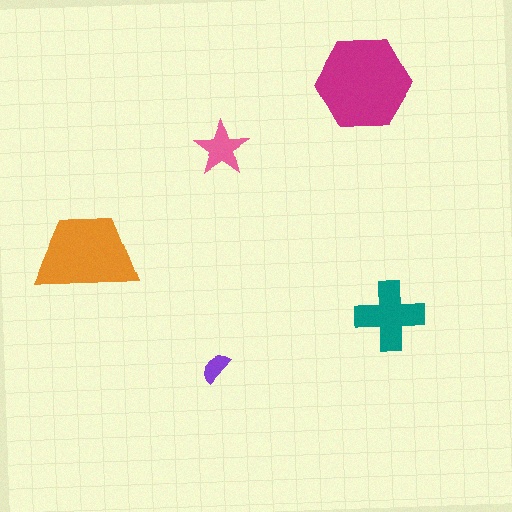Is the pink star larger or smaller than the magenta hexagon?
Smaller.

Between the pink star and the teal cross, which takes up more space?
The teal cross.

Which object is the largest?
The magenta hexagon.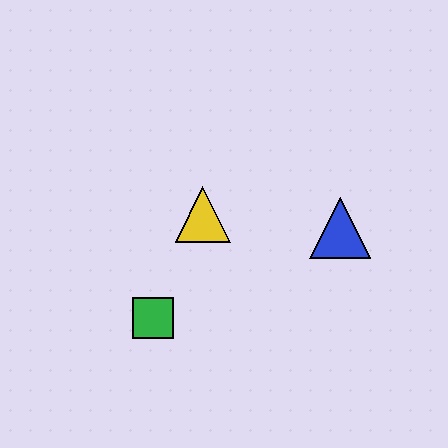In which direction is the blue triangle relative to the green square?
The blue triangle is to the right of the green square.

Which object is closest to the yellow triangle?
The green square is closest to the yellow triangle.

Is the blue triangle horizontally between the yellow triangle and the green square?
No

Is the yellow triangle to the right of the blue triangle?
No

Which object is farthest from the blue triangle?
The green square is farthest from the blue triangle.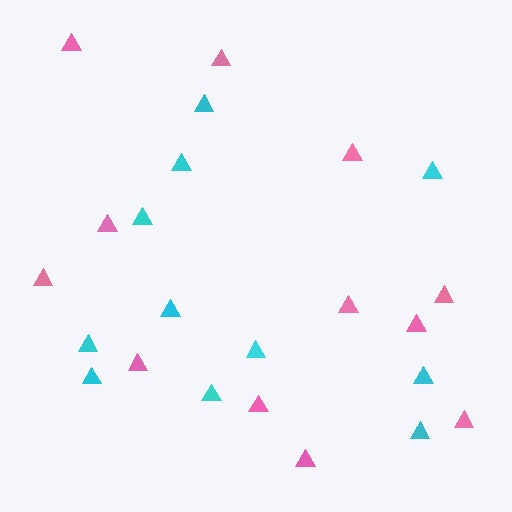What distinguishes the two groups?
There are 2 groups: one group of cyan triangles (11) and one group of pink triangles (12).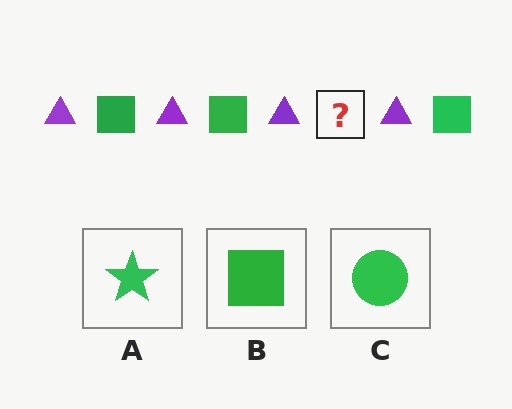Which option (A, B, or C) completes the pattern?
B.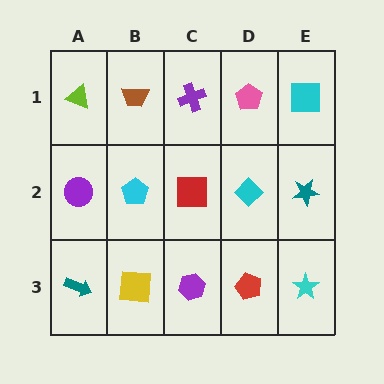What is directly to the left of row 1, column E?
A pink pentagon.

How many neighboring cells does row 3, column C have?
3.